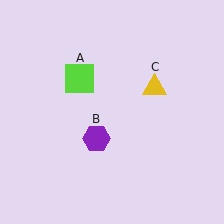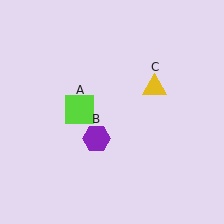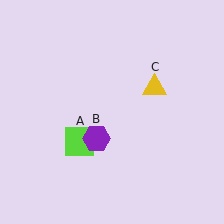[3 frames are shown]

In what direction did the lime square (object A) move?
The lime square (object A) moved down.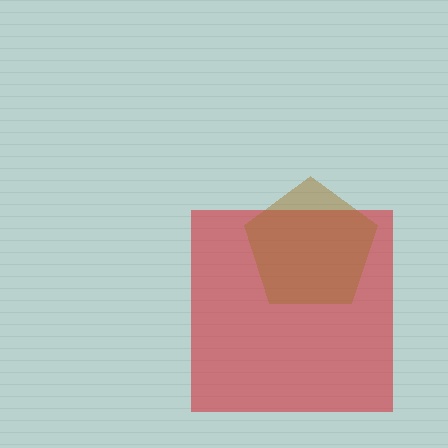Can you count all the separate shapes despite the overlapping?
Yes, there are 2 separate shapes.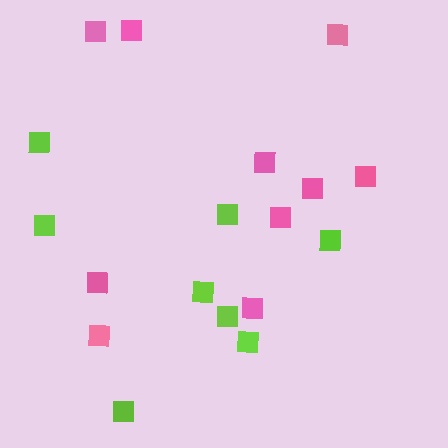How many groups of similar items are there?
There are 2 groups: one group of pink squares (10) and one group of lime squares (8).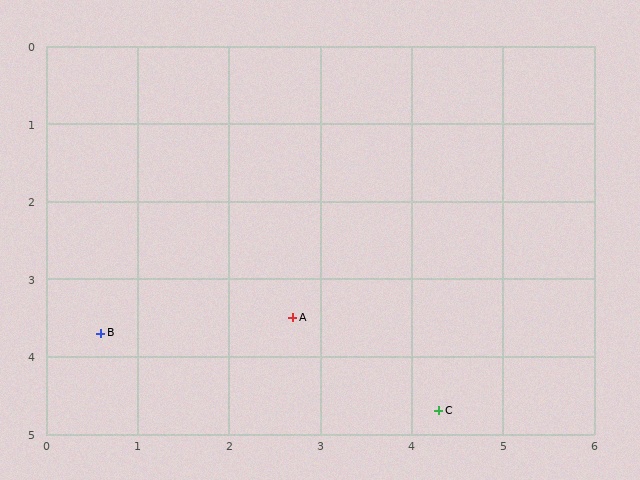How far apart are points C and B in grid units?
Points C and B are about 3.8 grid units apart.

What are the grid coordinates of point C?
Point C is at approximately (4.3, 4.7).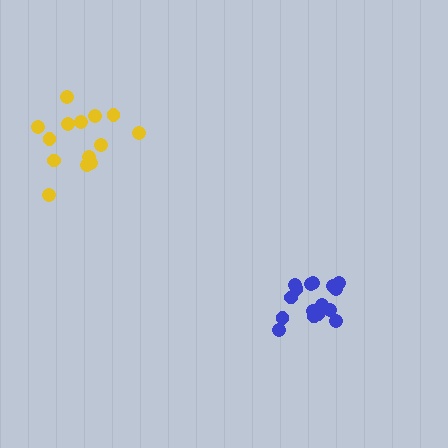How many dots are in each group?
Group 1: 14 dots, Group 2: 16 dots (30 total).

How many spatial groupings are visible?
There are 2 spatial groupings.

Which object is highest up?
The yellow cluster is topmost.